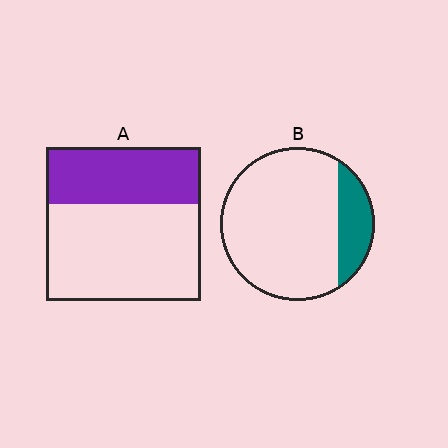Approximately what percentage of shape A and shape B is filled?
A is approximately 35% and B is approximately 20%.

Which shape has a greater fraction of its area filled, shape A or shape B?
Shape A.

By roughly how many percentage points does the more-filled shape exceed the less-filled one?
By roughly 20 percentage points (A over B).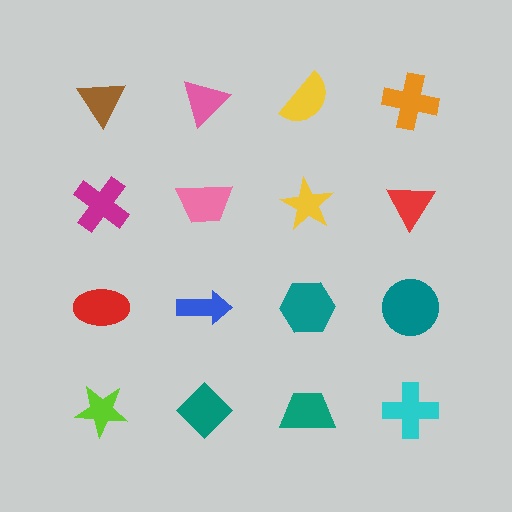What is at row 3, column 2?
A blue arrow.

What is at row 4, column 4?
A cyan cross.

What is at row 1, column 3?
A yellow semicircle.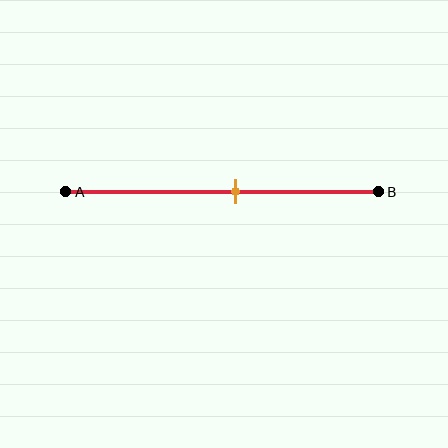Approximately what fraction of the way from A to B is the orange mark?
The orange mark is approximately 55% of the way from A to B.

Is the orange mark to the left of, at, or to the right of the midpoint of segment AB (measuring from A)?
The orange mark is to the right of the midpoint of segment AB.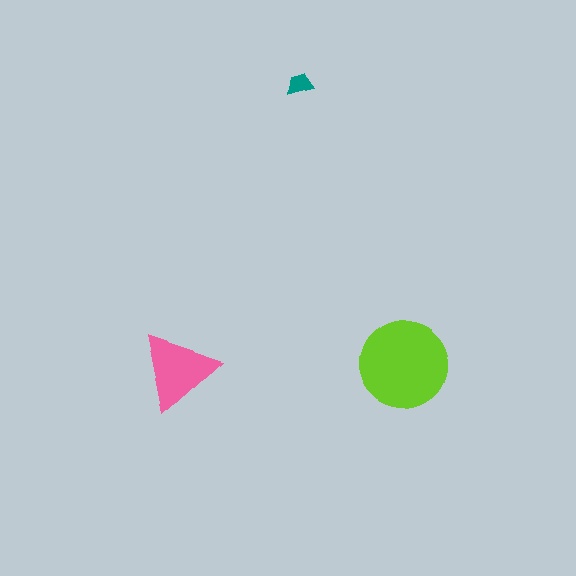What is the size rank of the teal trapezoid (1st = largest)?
3rd.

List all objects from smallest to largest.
The teal trapezoid, the pink triangle, the lime circle.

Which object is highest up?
The teal trapezoid is topmost.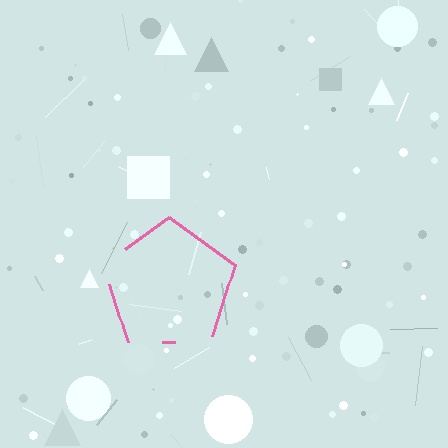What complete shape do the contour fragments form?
The contour fragments form a pentagon.